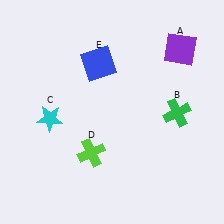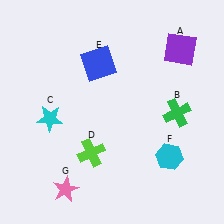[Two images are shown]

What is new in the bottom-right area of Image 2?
A cyan hexagon (F) was added in the bottom-right area of Image 2.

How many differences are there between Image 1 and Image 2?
There are 2 differences between the two images.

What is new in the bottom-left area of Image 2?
A pink star (G) was added in the bottom-left area of Image 2.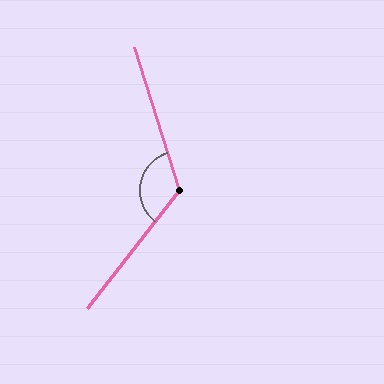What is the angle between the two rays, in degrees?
Approximately 124 degrees.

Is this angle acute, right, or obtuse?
It is obtuse.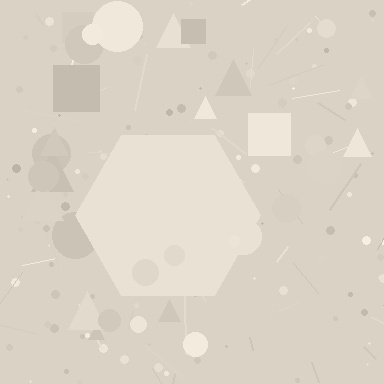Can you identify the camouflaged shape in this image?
The camouflaged shape is a hexagon.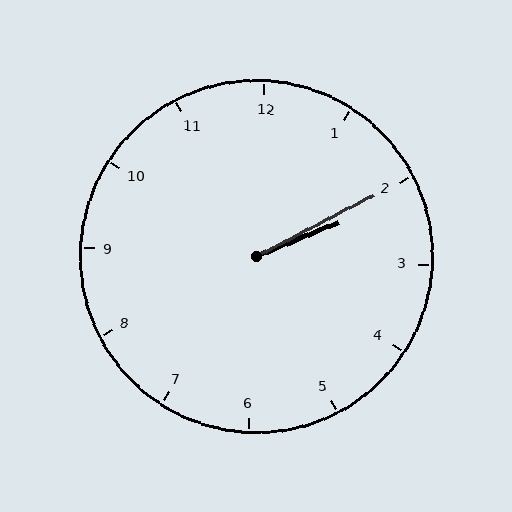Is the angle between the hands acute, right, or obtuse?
It is acute.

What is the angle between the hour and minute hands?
Approximately 5 degrees.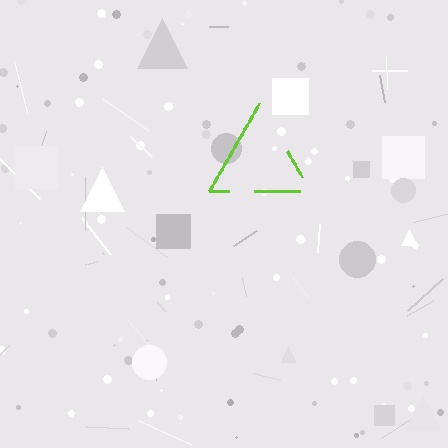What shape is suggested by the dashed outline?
The dashed outline suggests a triangle.